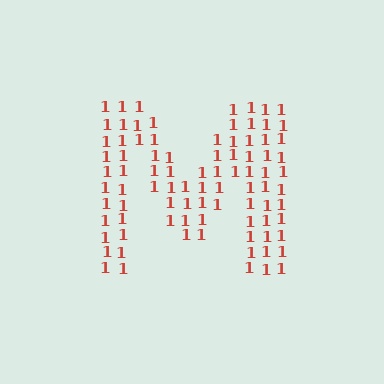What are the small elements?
The small elements are digit 1's.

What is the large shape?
The large shape is the letter M.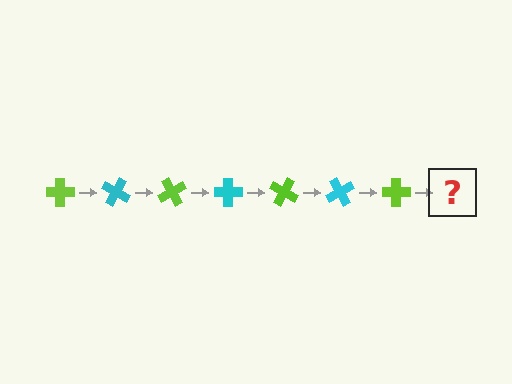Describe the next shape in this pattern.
It should be a cyan cross, rotated 210 degrees from the start.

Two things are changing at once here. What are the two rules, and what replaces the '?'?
The two rules are that it rotates 30 degrees each step and the color cycles through lime and cyan. The '?' should be a cyan cross, rotated 210 degrees from the start.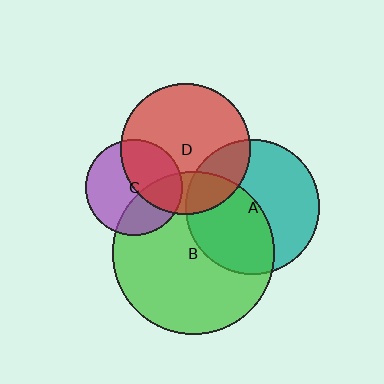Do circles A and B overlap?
Yes.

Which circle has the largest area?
Circle B (green).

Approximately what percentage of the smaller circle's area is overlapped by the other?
Approximately 45%.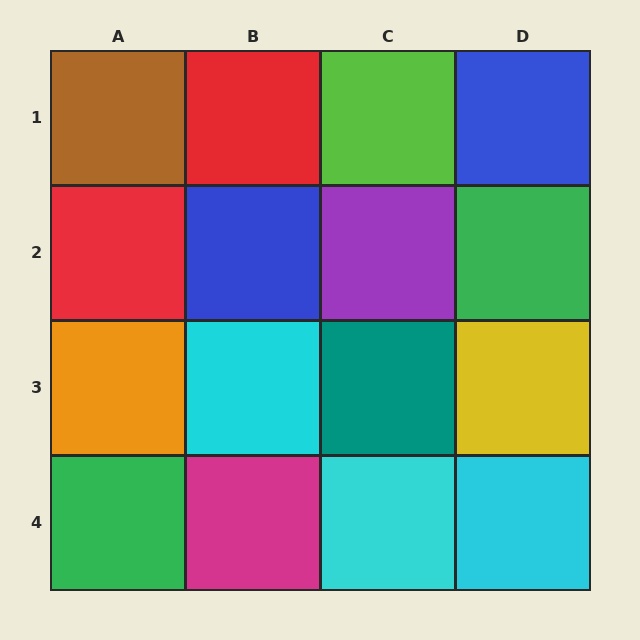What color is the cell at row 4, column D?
Cyan.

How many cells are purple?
1 cell is purple.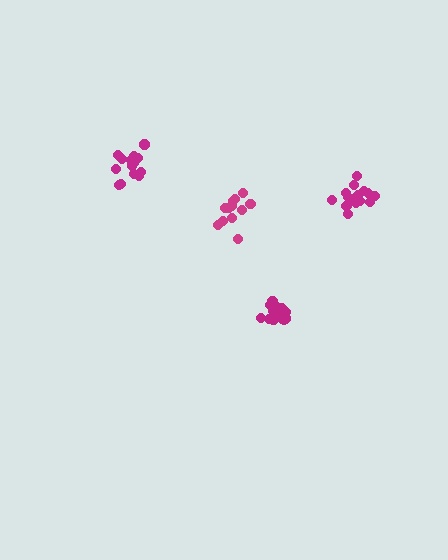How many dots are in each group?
Group 1: 13 dots, Group 2: 15 dots, Group 3: 12 dots, Group 4: 15 dots (55 total).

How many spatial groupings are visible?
There are 4 spatial groupings.